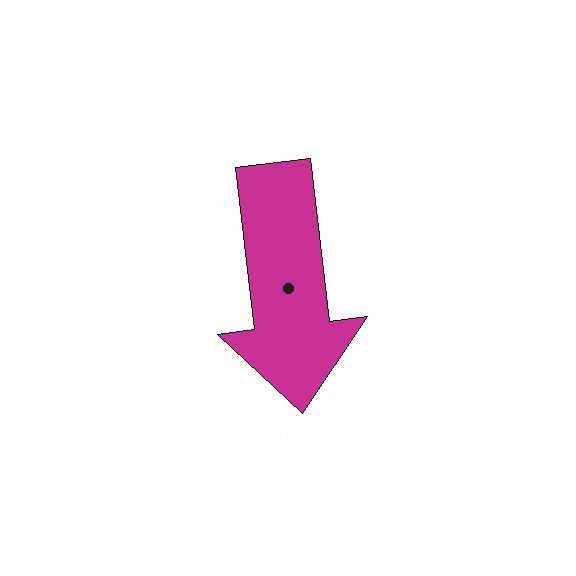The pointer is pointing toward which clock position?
Roughly 6 o'clock.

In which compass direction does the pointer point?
South.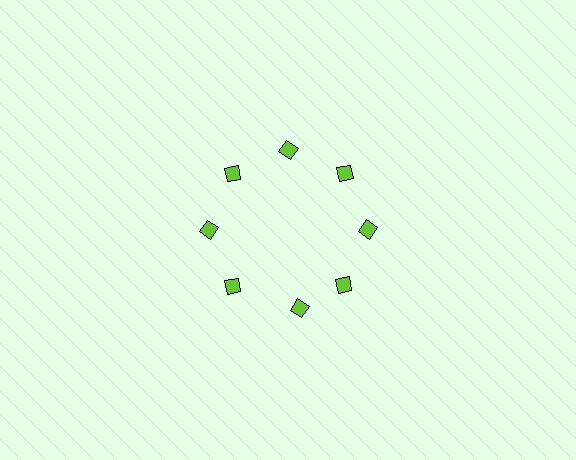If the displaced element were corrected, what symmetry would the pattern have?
It would have 8-fold rotational symmetry — the pattern would map onto itself every 45 degrees.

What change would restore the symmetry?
The symmetry would be restored by rotating it back into even spacing with its neighbors so that all 8 diamonds sit at equal angles and equal distance from the center.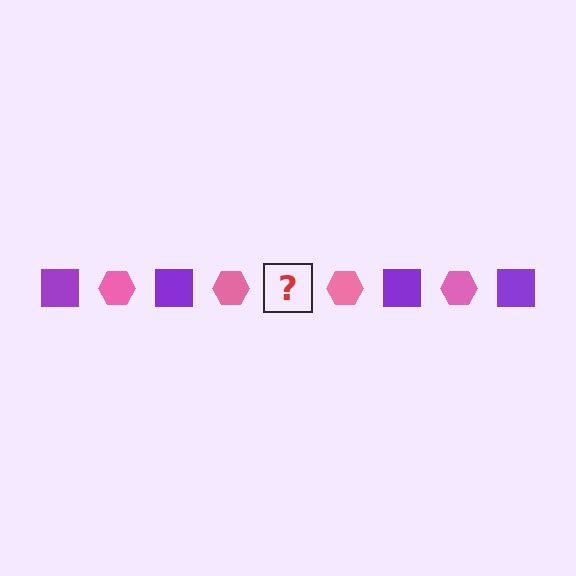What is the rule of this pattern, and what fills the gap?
The rule is that the pattern alternates between purple square and pink hexagon. The gap should be filled with a purple square.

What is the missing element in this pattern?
The missing element is a purple square.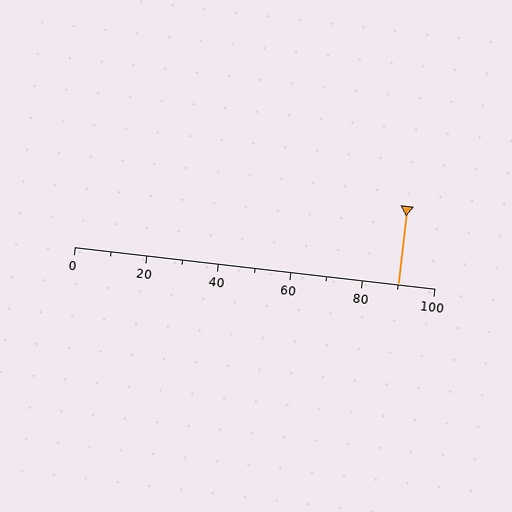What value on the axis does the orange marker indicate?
The marker indicates approximately 90.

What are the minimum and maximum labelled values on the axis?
The axis runs from 0 to 100.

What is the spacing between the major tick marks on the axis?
The major ticks are spaced 20 apart.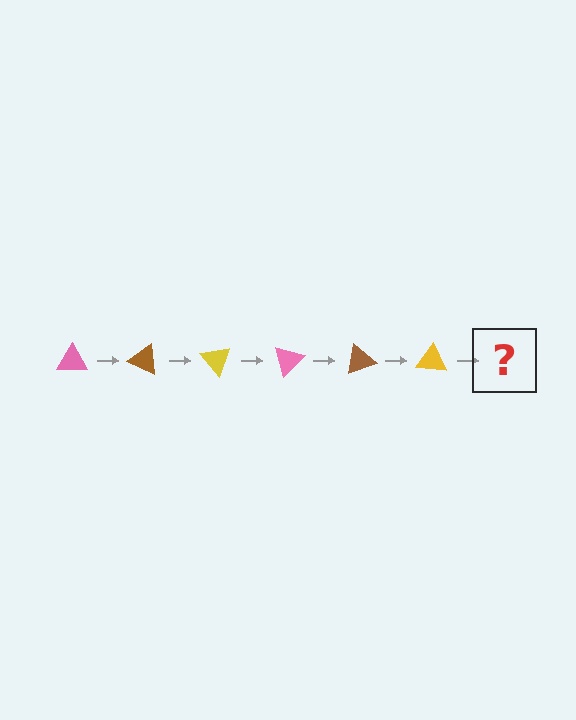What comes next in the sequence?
The next element should be a pink triangle, rotated 150 degrees from the start.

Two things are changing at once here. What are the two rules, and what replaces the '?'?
The two rules are that it rotates 25 degrees each step and the color cycles through pink, brown, and yellow. The '?' should be a pink triangle, rotated 150 degrees from the start.